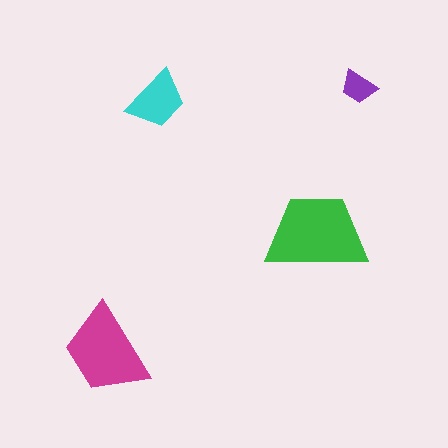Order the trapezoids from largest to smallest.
the green one, the magenta one, the cyan one, the purple one.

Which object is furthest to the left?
The magenta trapezoid is leftmost.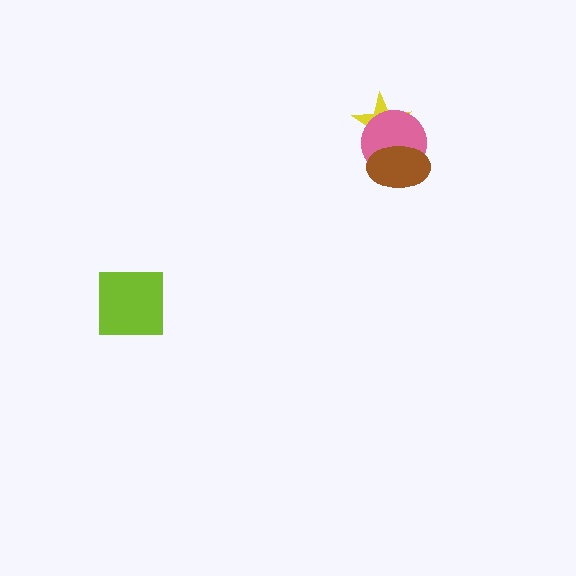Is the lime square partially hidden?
No, no other shape covers it.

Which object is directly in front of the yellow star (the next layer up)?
The pink circle is directly in front of the yellow star.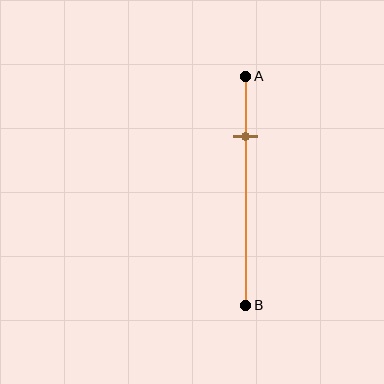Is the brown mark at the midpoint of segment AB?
No, the mark is at about 25% from A, not at the 50% midpoint.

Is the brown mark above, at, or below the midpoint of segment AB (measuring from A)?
The brown mark is above the midpoint of segment AB.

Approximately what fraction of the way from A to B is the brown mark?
The brown mark is approximately 25% of the way from A to B.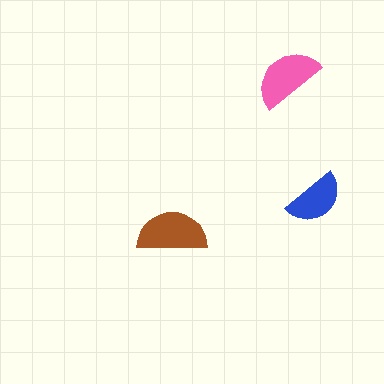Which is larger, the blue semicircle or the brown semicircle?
The brown one.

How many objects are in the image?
There are 3 objects in the image.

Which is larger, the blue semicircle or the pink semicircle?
The pink one.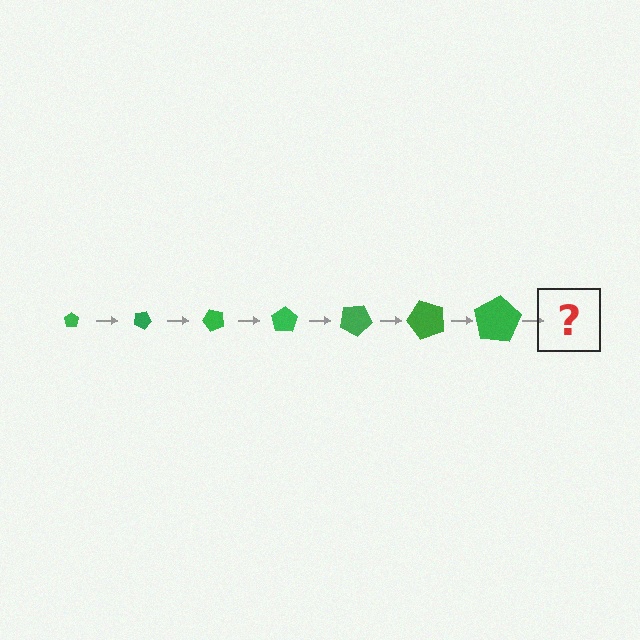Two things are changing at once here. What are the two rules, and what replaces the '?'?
The two rules are that the pentagon grows larger each step and it rotates 25 degrees each step. The '?' should be a pentagon, larger than the previous one and rotated 175 degrees from the start.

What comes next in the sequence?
The next element should be a pentagon, larger than the previous one and rotated 175 degrees from the start.